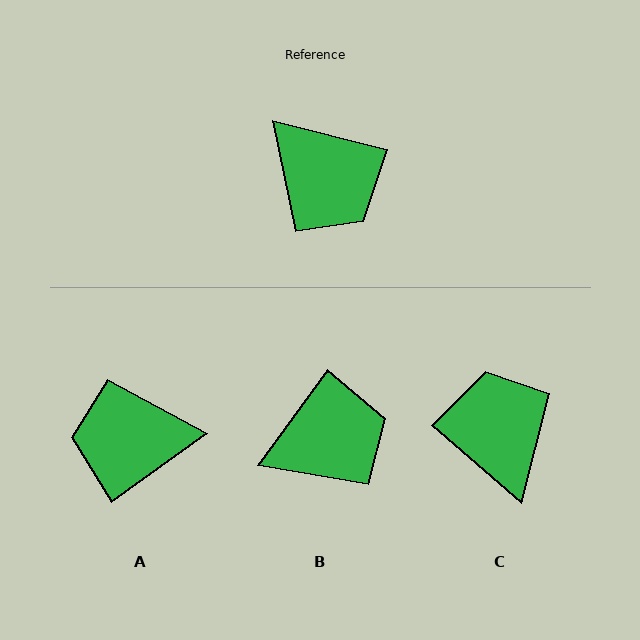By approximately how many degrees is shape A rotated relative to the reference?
Approximately 130 degrees clockwise.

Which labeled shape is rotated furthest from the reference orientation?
C, about 153 degrees away.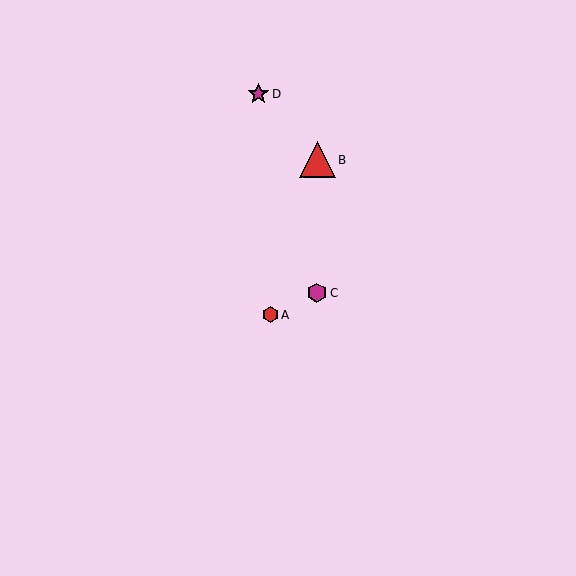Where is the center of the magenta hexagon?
The center of the magenta hexagon is at (317, 293).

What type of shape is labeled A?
Shape A is a red hexagon.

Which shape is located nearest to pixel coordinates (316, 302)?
The magenta hexagon (labeled C) at (317, 293) is nearest to that location.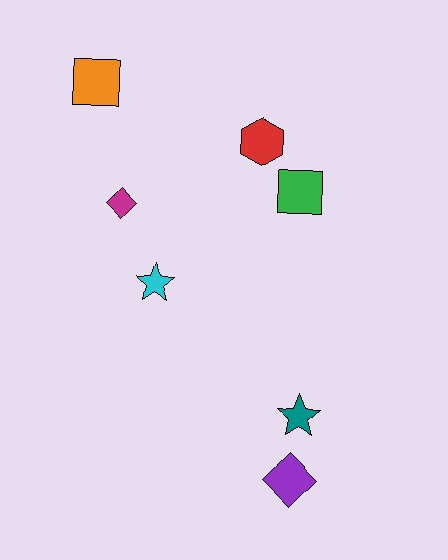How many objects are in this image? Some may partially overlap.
There are 7 objects.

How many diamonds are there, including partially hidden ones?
There are 2 diamonds.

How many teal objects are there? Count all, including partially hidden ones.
There is 1 teal object.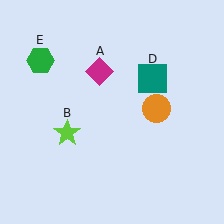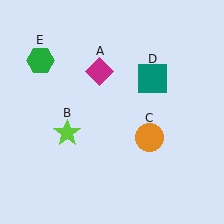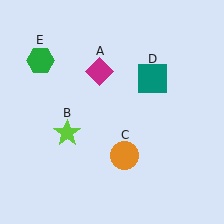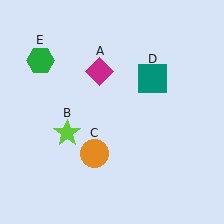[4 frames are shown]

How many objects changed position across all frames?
1 object changed position: orange circle (object C).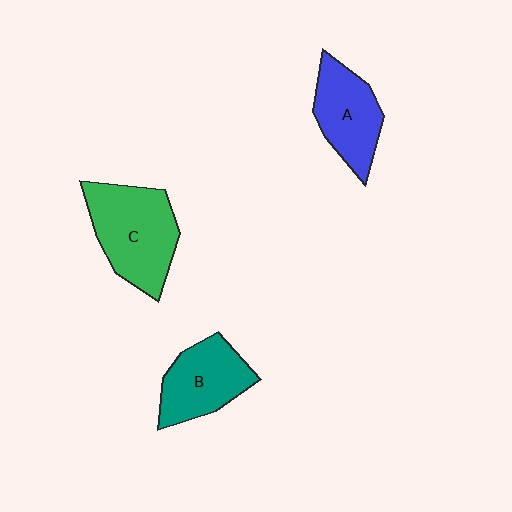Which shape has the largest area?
Shape C (green).